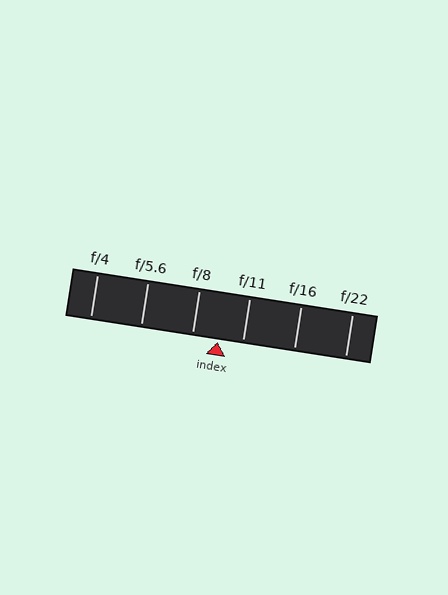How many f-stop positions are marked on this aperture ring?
There are 6 f-stop positions marked.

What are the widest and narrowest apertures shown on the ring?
The widest aperture shown is f/4 and the narrowest is f/22.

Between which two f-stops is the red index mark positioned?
The index mark is between f/8 and f/11.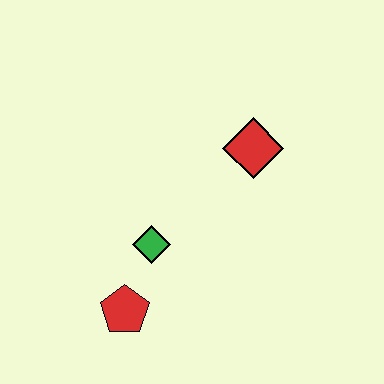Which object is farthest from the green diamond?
The red diamond is farthest from the green diamond.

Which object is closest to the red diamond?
The green diamond is closest to the red diamond.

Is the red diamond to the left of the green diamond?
No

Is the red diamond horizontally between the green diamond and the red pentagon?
No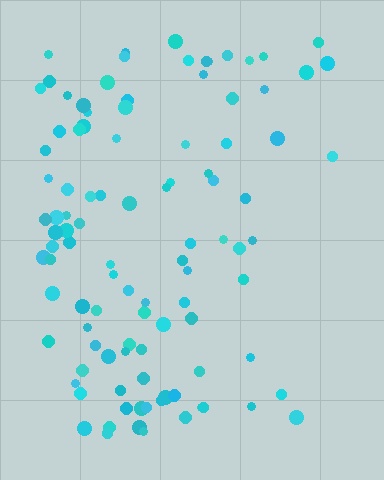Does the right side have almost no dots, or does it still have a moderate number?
Still a moderate number, just noticeably fewer than the left.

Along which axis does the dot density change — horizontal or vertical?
Horizontal.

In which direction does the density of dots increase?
From right to left, with the left side densest.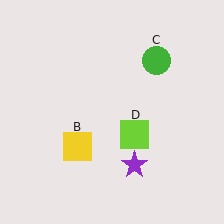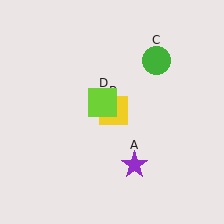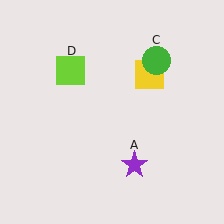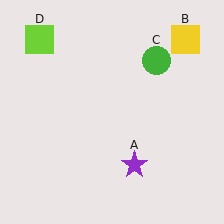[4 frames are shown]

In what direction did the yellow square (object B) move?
The yellow square (object B) moved up and to the right.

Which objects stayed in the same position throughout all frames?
Purple star (object A) and green circle (object C) remained stationary.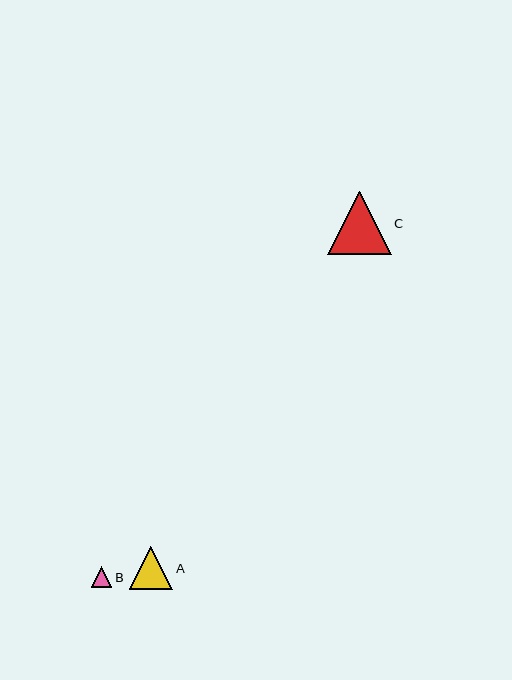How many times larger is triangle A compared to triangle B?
Triangle A is approximately 2.1 times the size of triangle B.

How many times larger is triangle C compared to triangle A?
Triangle C is approximately 1.5 times the size of triangle A.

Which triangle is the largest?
Triangle C is the largest with a size of approximately 64 pixels.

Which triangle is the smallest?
Triangle B is the smallest with a size of approximately 20 pixels.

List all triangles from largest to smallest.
From largest to smallest: C, A, B.